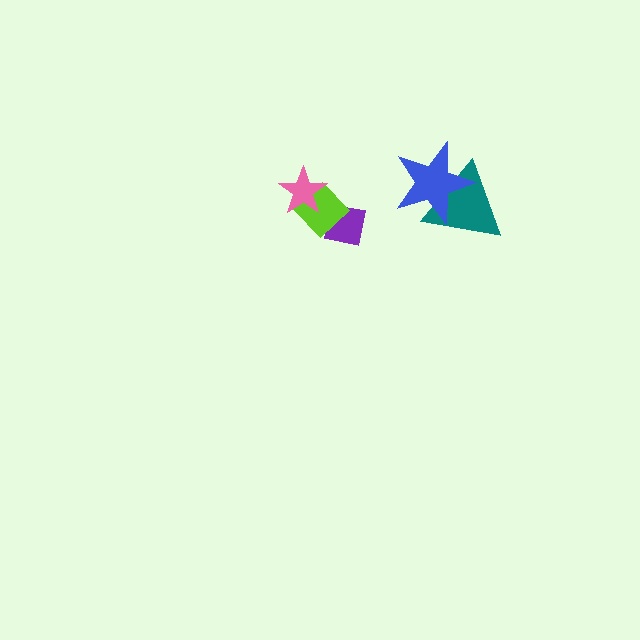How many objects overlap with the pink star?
1 object overlaps with the pink star.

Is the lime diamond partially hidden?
Yes, it is partially covered by another shape.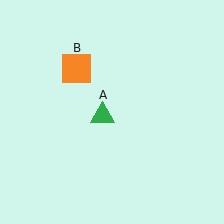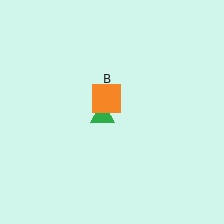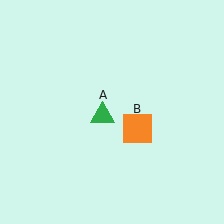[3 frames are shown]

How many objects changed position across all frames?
1 object changed position: orange square (object B).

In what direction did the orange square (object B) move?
The orange square (object B) moved down and to the right.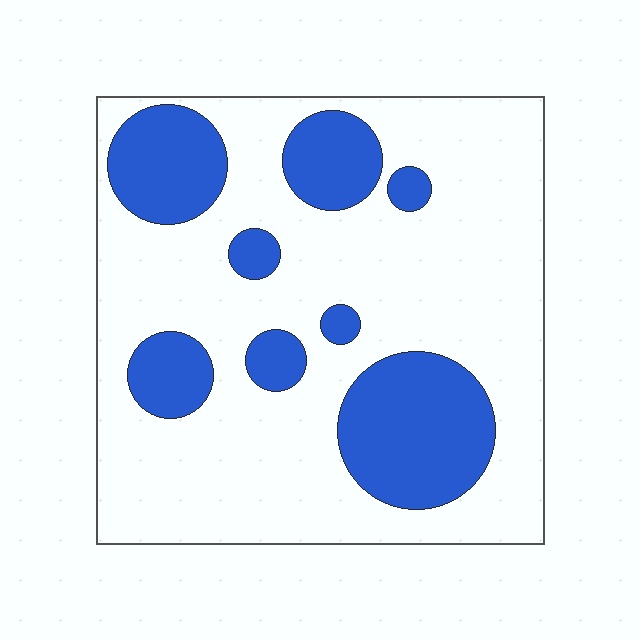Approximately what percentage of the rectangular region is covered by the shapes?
Approximately 25%.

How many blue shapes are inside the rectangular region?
8.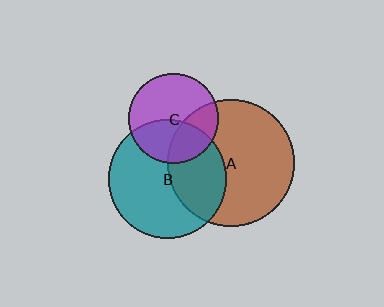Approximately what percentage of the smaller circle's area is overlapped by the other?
Approximately 40%.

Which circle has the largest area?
Circle A (brown).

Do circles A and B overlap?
Yes.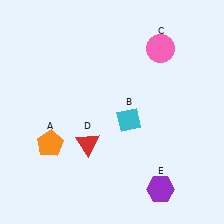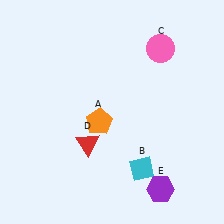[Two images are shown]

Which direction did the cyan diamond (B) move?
The cyan diamond (B) moved down.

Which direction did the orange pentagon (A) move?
The orange pentagon (A) moved right.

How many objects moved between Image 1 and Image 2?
2 objects moved between the two images.